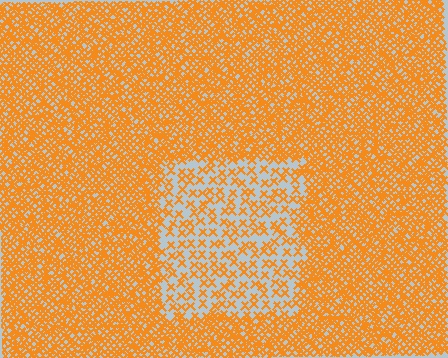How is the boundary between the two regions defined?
The boundary is defined by a change in element density (approximately 2.6x ratio). All elements are the same color, size, and shape.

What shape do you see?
I see a rectangle.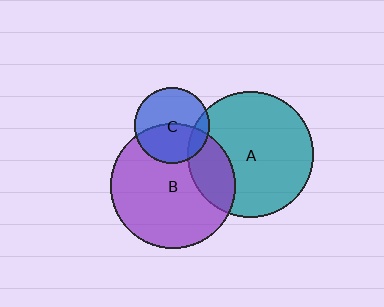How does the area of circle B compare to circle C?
Approximately 2.7 times.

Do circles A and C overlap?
Yes.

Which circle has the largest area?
Circle A (teal).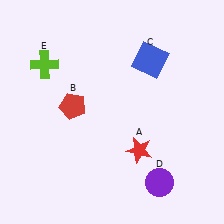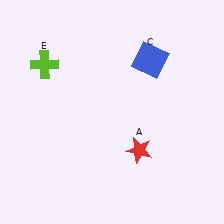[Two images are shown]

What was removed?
The purple circle (D), the red pentagon (B) were removed in Image 2.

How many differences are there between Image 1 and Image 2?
There are 2 differences between the two images.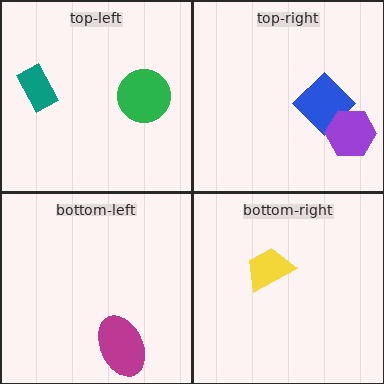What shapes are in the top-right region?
The blue diamond, the purple hexagon.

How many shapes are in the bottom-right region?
1.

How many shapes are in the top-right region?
2.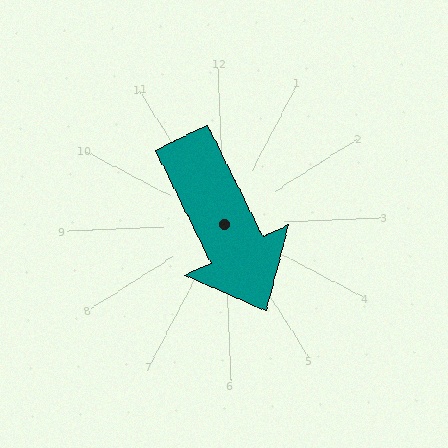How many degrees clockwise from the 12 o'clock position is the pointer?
Approximately 156 degrees.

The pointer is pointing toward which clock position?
Roughly 5 o'clock.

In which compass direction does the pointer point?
Southeast.